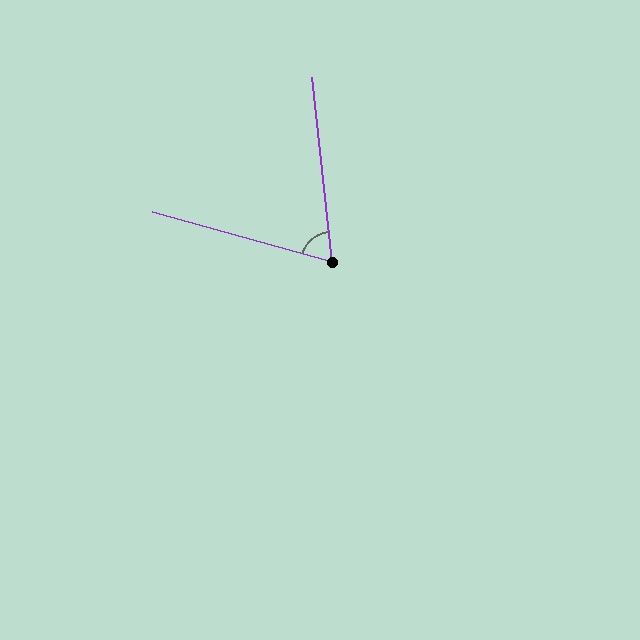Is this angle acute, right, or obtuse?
It is acute.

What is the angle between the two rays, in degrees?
Approximately 68 degrees.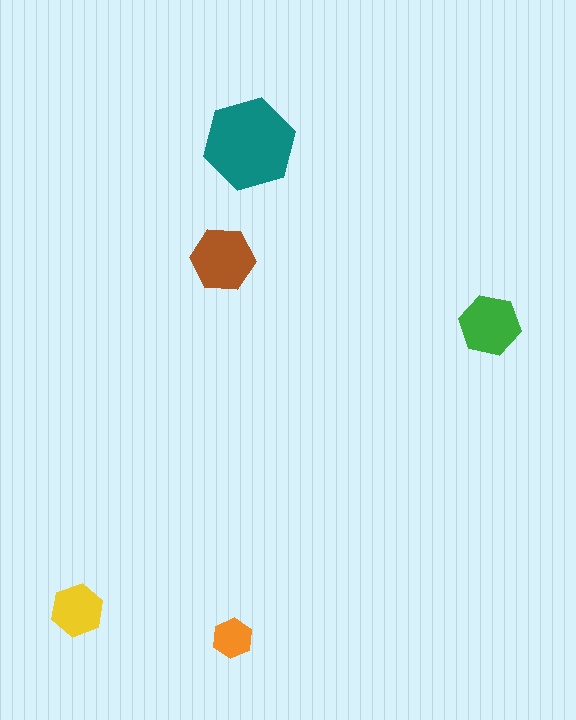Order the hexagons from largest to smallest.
the teal one, the brown one, the green one, the yellow one, the orange one.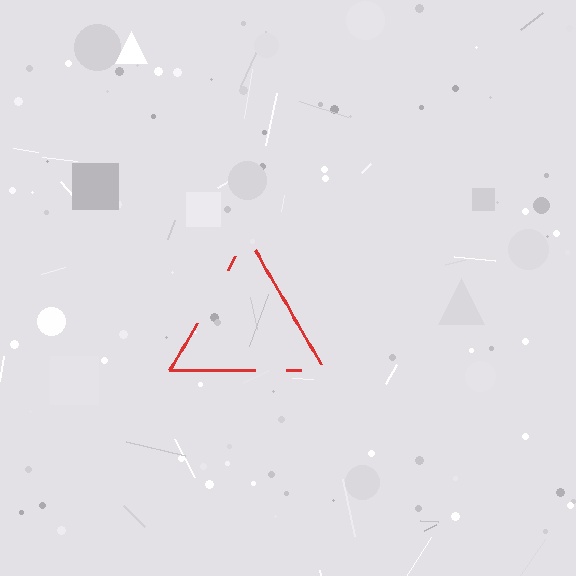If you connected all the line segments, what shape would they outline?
They would outline a triangle.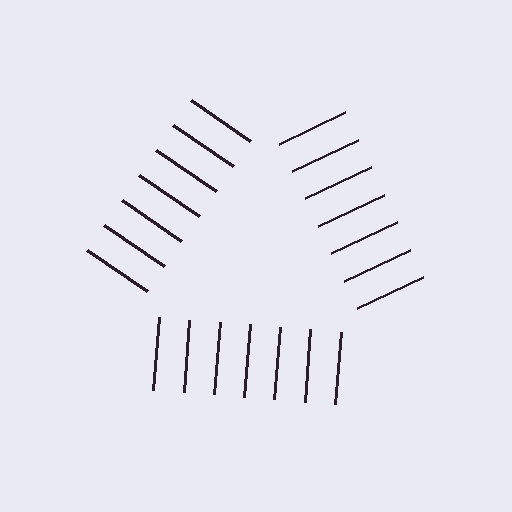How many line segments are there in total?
21 — 7 along each of the 3 edges.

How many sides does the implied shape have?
3 sides — the line-ends trace a triangle.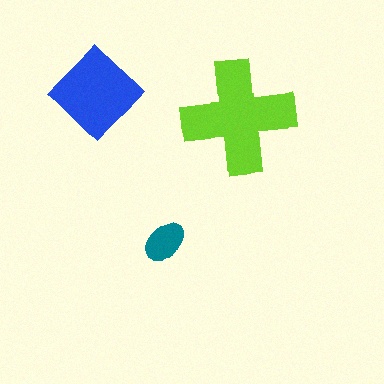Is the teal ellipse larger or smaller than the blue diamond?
Smaller.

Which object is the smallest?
The teal ellipse.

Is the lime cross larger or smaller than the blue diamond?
Larger.